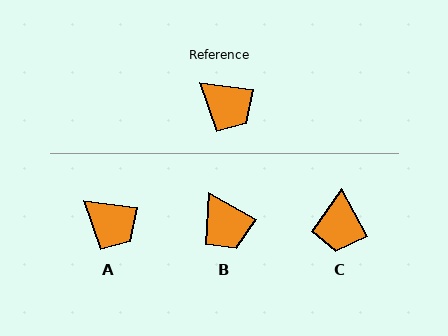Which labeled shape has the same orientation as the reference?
A.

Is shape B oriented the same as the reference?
No, it is off by about 23 degrees.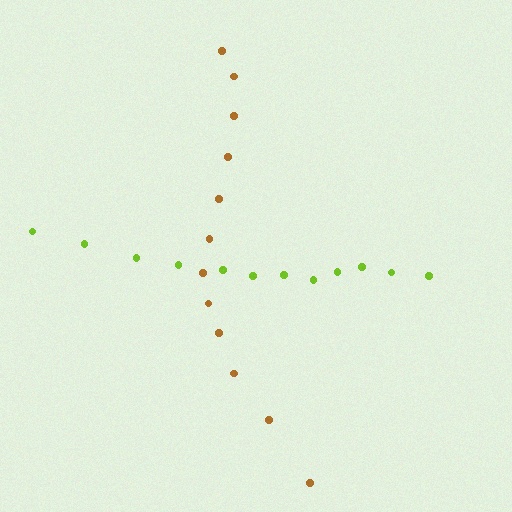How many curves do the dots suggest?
There are 2 distinct paths.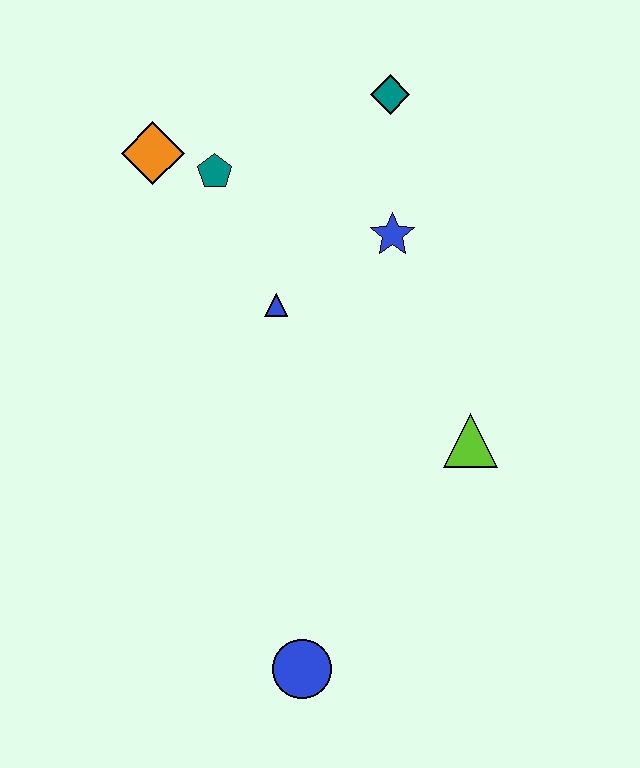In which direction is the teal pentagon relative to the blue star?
The teal pentagon is to the left of the blue star.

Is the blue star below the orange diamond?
Yes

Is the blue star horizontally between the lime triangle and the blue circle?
Yes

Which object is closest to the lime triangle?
The blue star is closest to the lime triangle.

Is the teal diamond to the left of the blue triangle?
No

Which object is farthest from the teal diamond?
The blue circle is farthest from the teal diamond.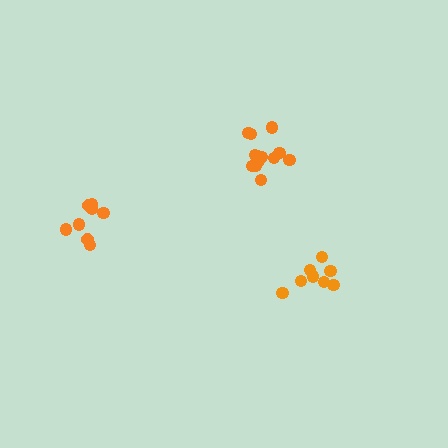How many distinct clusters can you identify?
There are 3 distinct clusters.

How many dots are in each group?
Group 1: 13 dots, Group 2: 8 dots, Group 3: 8 dots (29 total).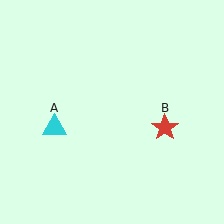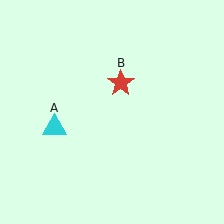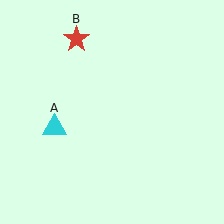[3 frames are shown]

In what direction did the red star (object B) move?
The red star (object B) moved up and to the left.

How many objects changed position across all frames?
1 object changed position: red star (object B).